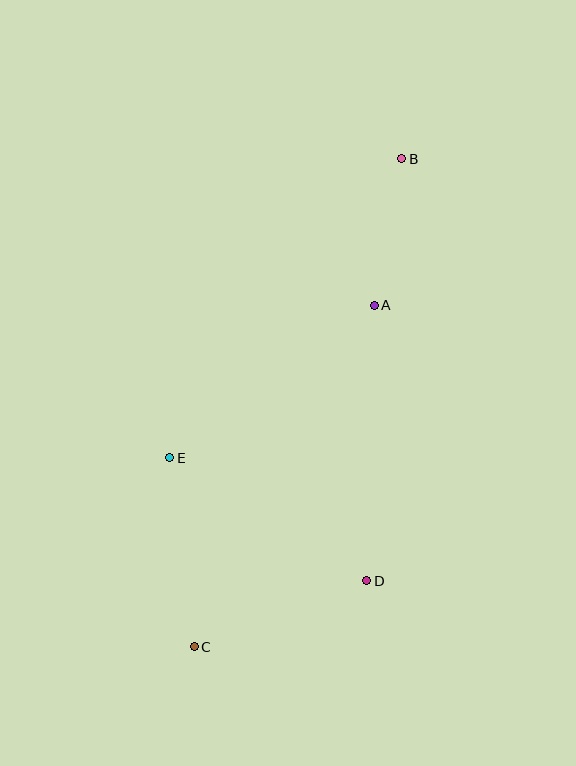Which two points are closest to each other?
Points A and B are closest to each other.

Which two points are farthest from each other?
Points B and C are farthest from each other.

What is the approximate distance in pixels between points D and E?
The distance between D and E is approximately 232 pixels.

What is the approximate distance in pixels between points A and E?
The distance between A and E is approximately 255 pixels.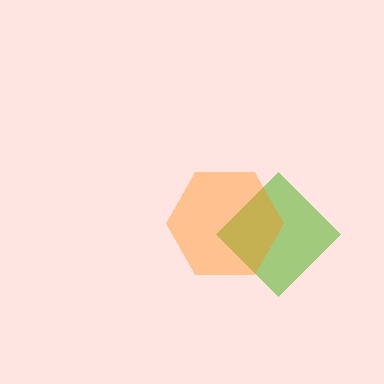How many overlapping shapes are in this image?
There are 2 overlapping shapes in the image.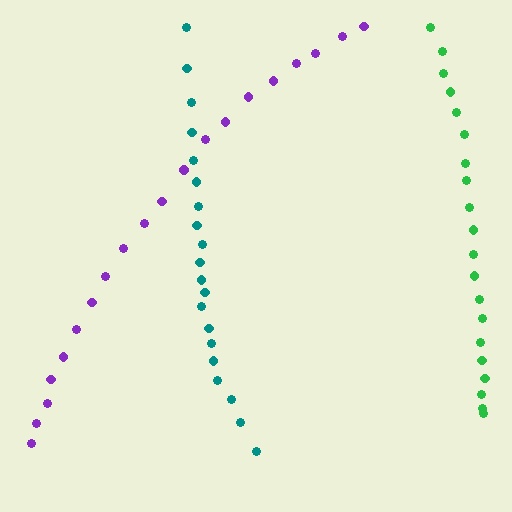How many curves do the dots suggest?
There are 3 distinct paths.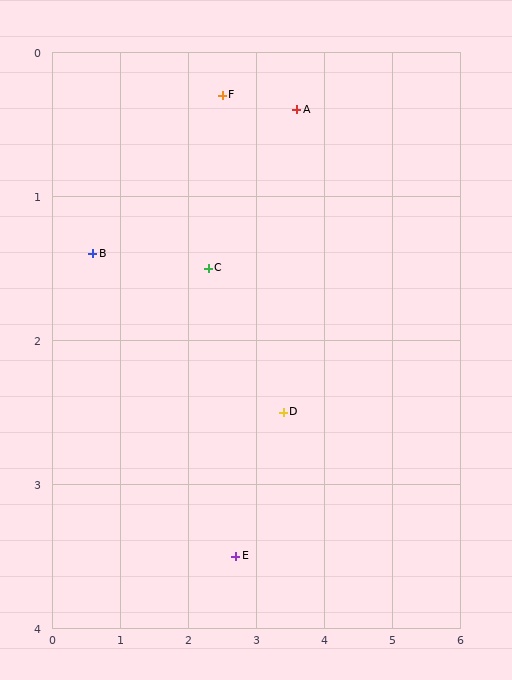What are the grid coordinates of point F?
Point F is at approximately (2.5, 0.3).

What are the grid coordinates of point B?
Point B is at approximately (0.6, 1.4).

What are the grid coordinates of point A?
Point A is at approximately (3.6, 0.4).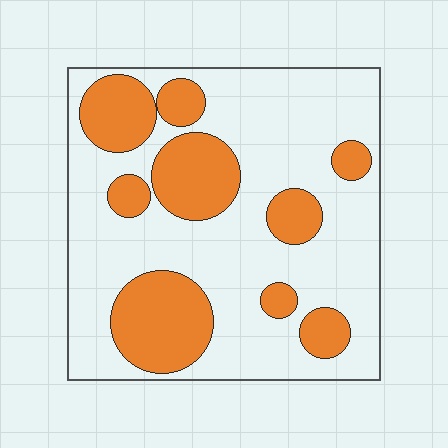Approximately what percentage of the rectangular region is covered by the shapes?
Approximately 30%.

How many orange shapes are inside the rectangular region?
9.